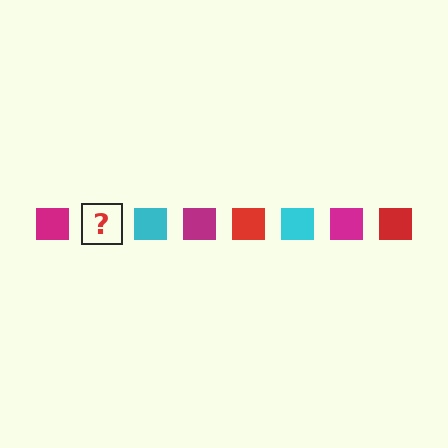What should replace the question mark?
The question mark should be replaced with a red square.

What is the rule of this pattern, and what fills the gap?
The rule is that the pattern cycles through magenta, red, cyan squares. The gap should be filled with a red square.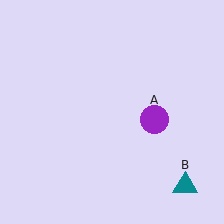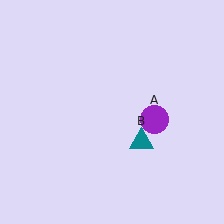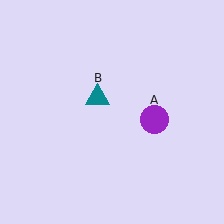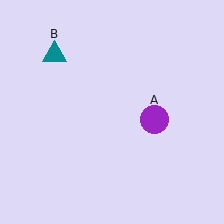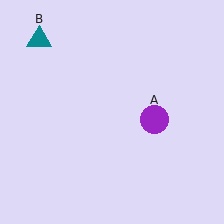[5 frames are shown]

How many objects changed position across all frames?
1 object changed position: teal triangle (object B).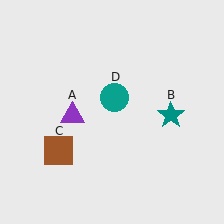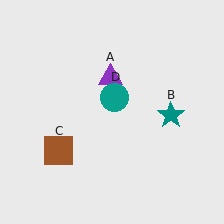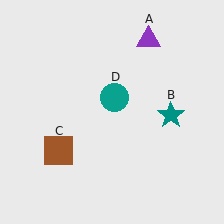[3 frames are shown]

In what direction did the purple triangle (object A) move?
The purple triangle (object A) moved up and to the right.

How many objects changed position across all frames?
1 object changed position: purple triangle (object A).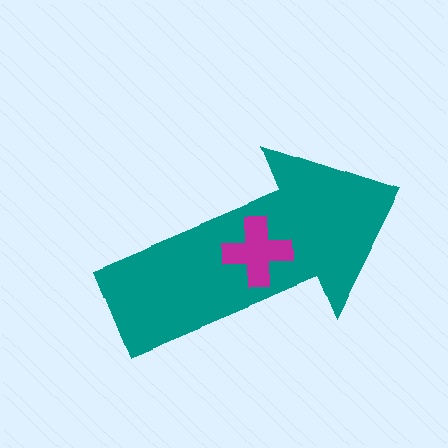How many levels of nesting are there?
2.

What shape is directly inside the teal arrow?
The magenta cross.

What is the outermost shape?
The teal arrow.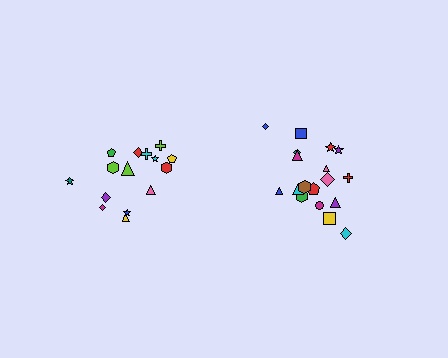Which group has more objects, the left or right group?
The right group.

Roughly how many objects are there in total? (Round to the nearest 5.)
Roughly 35 objects in total.